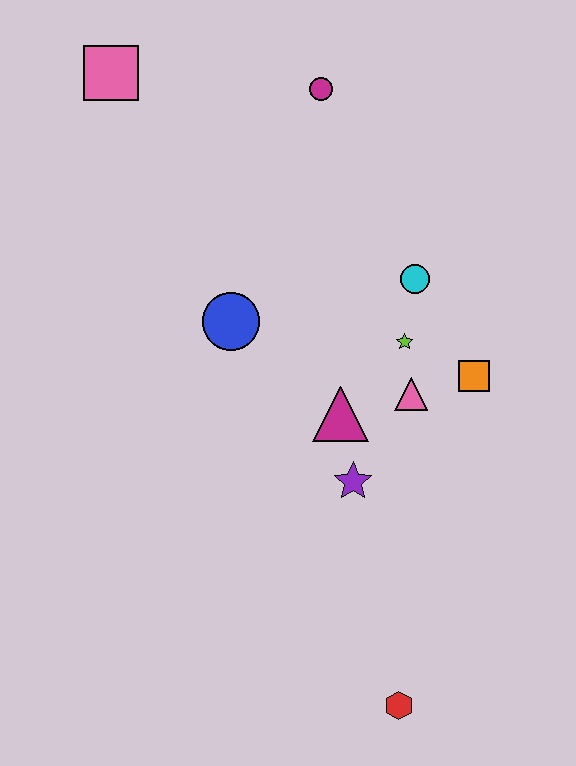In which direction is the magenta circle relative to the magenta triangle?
The magenta circle is above the magenta triangle.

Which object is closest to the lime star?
The pink triangle is closest to the lime star.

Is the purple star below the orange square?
Yes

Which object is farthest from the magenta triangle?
The pink square is farthest from the magenta triangle.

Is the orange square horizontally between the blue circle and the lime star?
No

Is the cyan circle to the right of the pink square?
Yes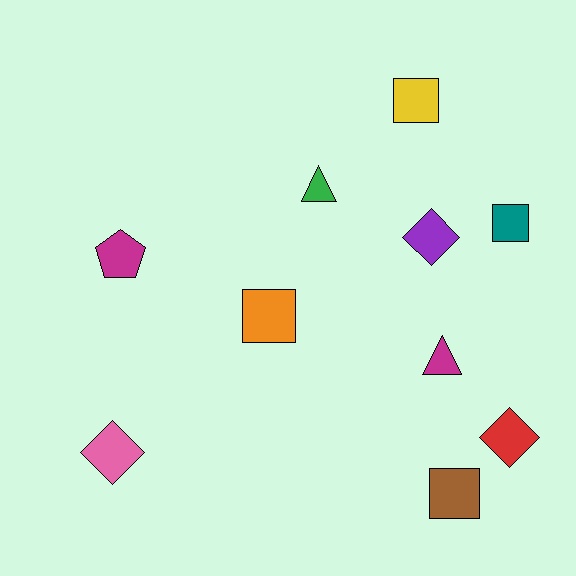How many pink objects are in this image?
There is 1 pink object.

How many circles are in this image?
There are no circles.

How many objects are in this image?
There are 10 objects.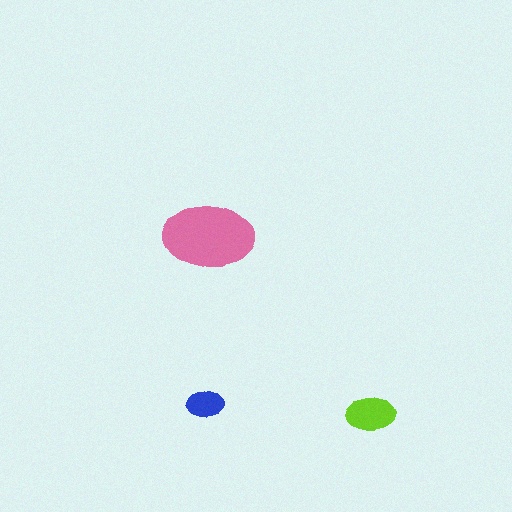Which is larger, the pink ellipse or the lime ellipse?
The pink one.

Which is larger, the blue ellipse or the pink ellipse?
The pink one.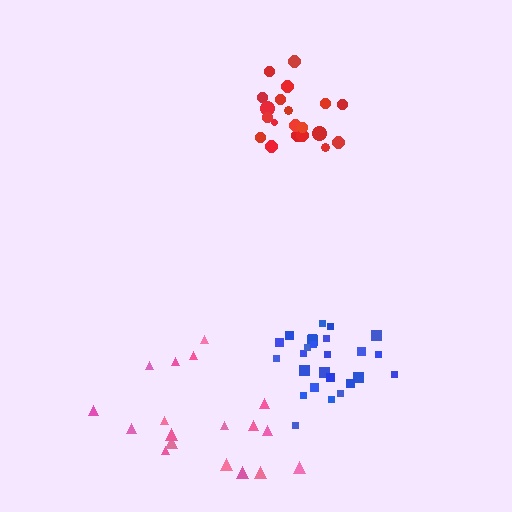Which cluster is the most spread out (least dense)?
Pink.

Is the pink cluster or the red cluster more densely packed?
Red.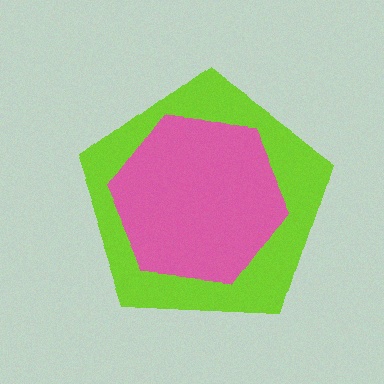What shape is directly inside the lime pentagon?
The pink hexagon.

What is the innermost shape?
The pink hexagon.